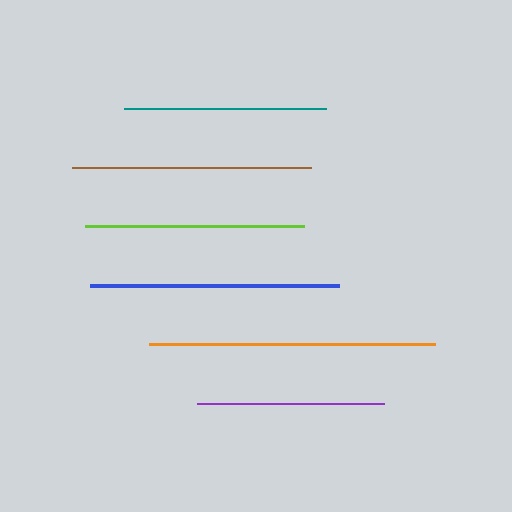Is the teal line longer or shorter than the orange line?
The orange line is longer than the teal line.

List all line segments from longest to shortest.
From longest to shortest: orange, blue, brown, lime, teal, purple.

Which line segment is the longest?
The orange line is the longest at approximately 285 pixels.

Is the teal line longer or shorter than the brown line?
The brown line is longer than the teal line.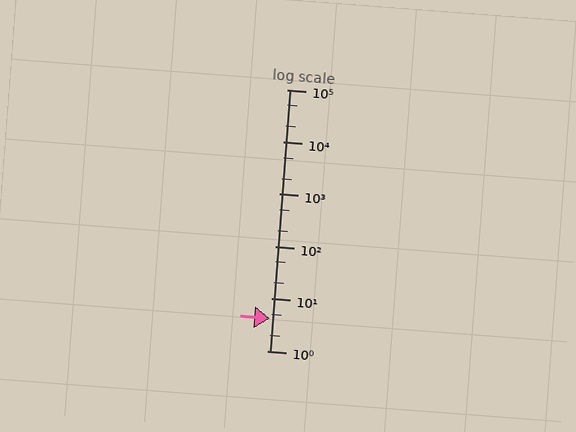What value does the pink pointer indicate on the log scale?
The pointer indicates approximately 4.2.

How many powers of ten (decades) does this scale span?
The scale spans 5 decades, from 1 to 100000.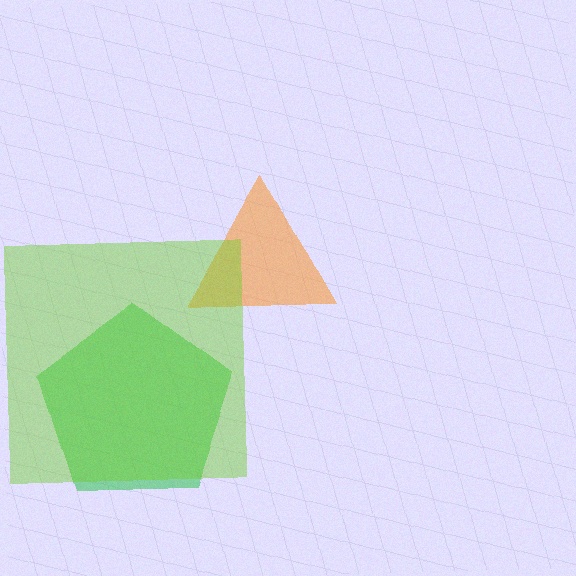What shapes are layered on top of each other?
The layered shapes are: a green pentagon, an orange triangle, a lime square.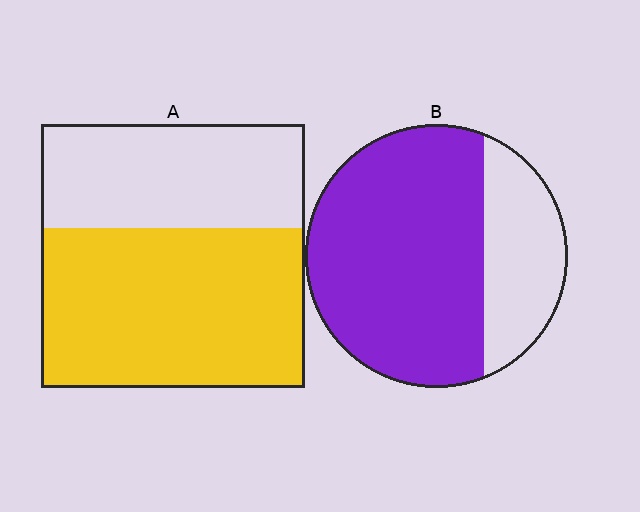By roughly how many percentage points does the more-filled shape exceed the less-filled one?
By roughly 10 percentage points (B over A).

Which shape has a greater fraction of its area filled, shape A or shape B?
Shape B.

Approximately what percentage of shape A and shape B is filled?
A is approximately 60% and B is approximately 70%.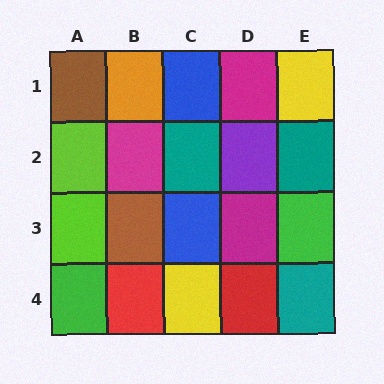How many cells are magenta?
3 cells are magenta.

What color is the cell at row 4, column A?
Green.